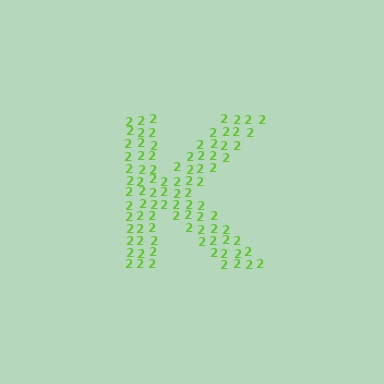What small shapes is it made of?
It is made of small digit 2's.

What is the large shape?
The large shape is the letter K.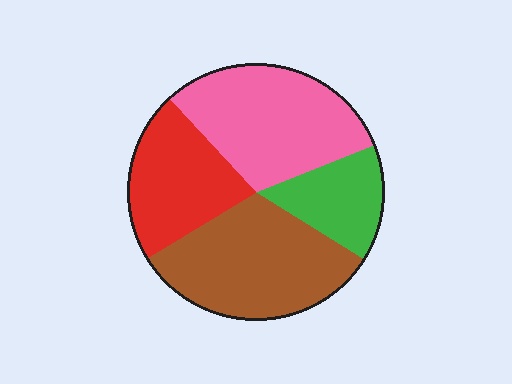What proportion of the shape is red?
Red takes up about one fifth (1/5) of the shape.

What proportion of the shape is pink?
Pink covers about 30% of the shape.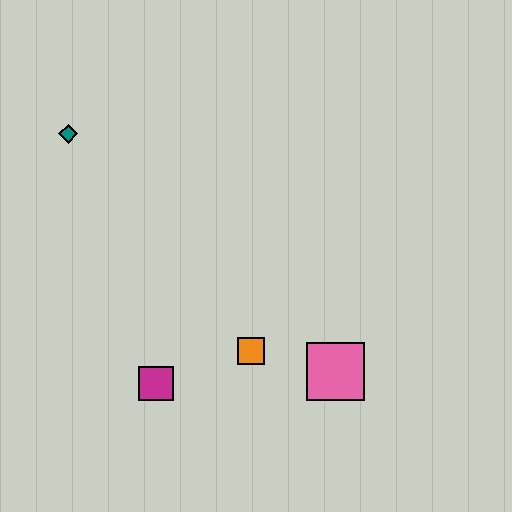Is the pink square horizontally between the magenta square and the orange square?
No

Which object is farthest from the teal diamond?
The pink square is farthest from the teal diamond.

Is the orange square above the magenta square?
Yes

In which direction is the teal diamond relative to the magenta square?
The teal diamond is above the magenta square.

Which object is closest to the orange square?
The pink square is closest to the orange square.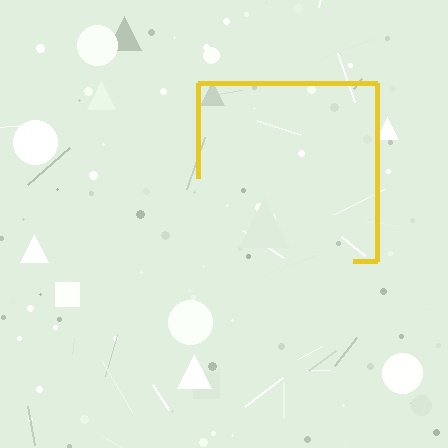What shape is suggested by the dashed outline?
The dashed outline suggests a square.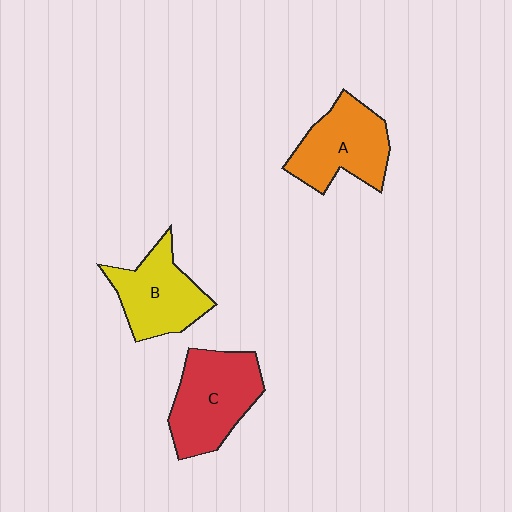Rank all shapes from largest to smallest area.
From largest to smallest: C (red), A (orange), B (yellow).